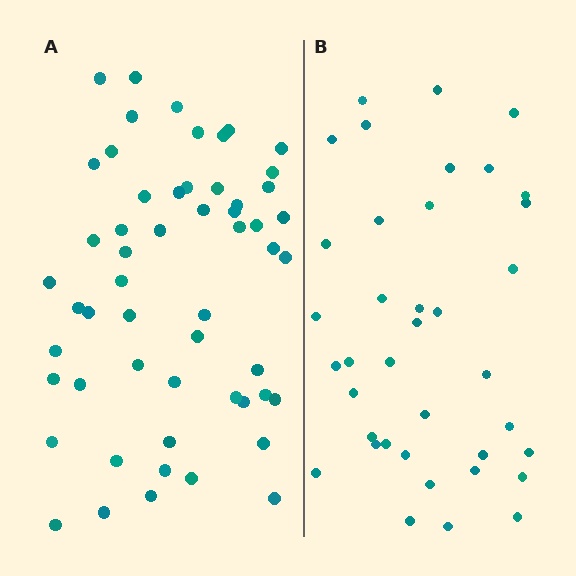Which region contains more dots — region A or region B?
Region A (the left region) has more dots.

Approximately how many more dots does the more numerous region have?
Region A has approximately 15 more dots than region B.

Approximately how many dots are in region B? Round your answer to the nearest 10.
About 40 dots. (The exact count is 38, which rounds to 40.)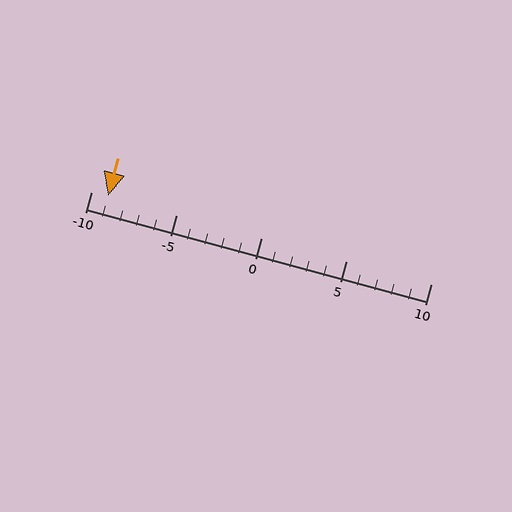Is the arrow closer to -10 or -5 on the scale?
The arrow is closer to -10.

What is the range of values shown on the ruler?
The ruler shows values from -10 to 10.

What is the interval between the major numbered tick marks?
The major tick marks are spaced 5 units apart.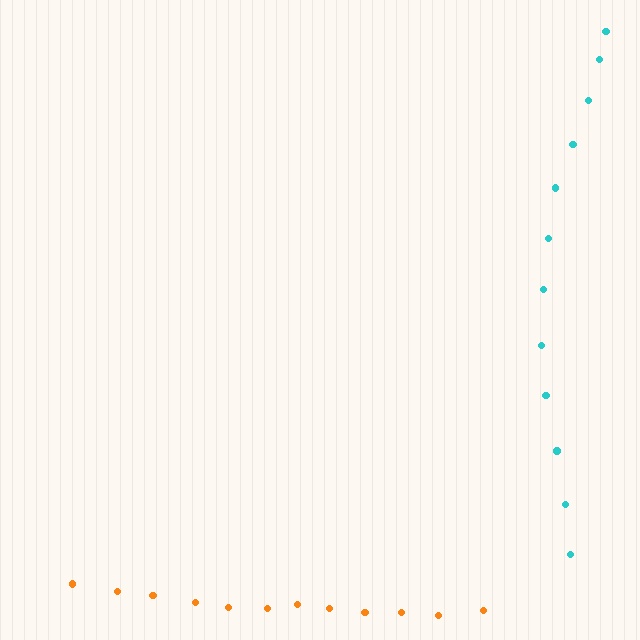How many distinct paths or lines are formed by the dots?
There are 2 distinct paths.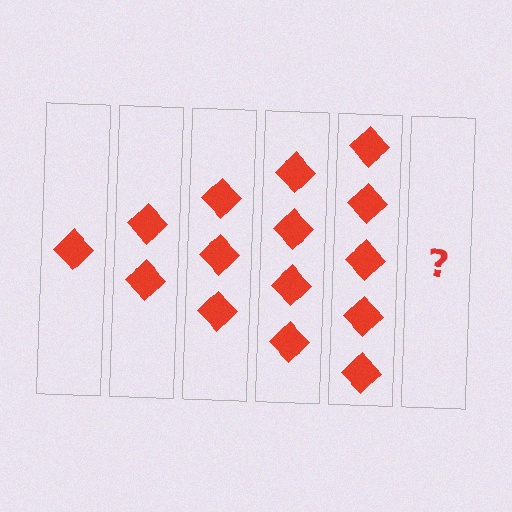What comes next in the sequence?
The next element should be 6 diamonds.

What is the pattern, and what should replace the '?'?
The pattern is that each step adds one more diamond. The '?' should be 6 diamonds.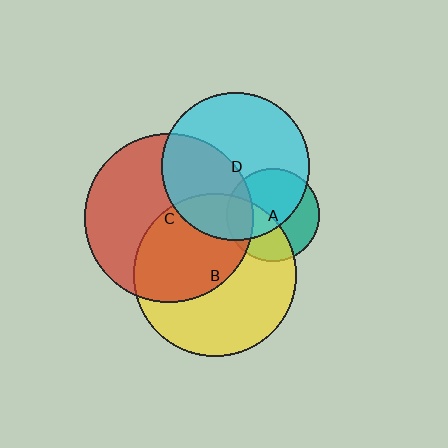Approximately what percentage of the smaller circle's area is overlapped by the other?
Approximately 20%.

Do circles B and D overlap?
Yes.